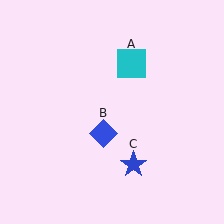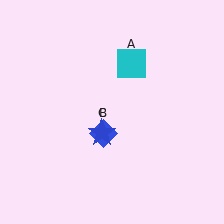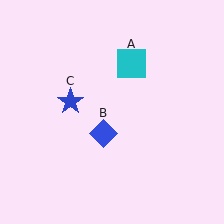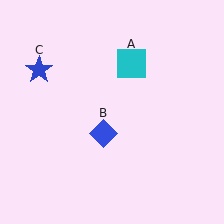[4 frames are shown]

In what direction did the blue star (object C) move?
The blue star (object C) moved up and to the left.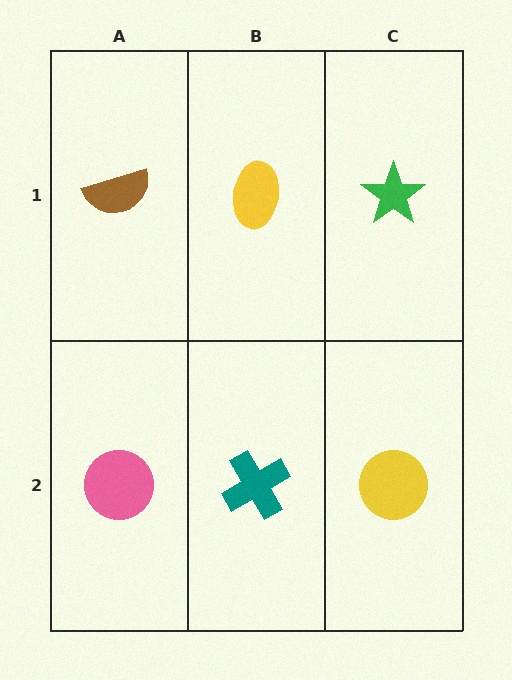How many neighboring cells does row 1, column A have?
2.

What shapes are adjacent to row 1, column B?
A teal cross (row 2, column B), a brown semicircle (row 1, column A), a green star (row 1, column C).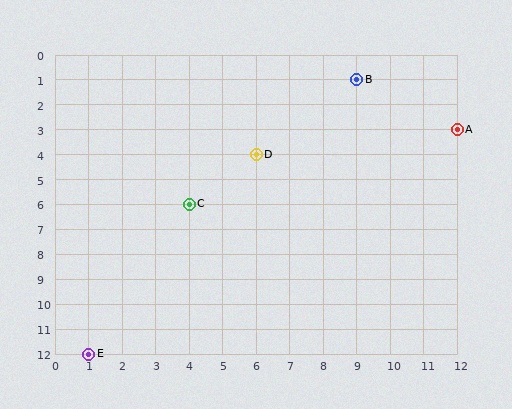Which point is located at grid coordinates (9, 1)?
Point B is at (9, 1).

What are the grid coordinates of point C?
Point C is at grid coordinates (4, 6).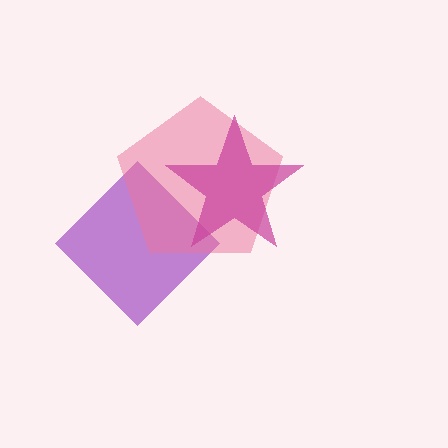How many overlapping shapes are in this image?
There are 3 overlapping shapes in the image.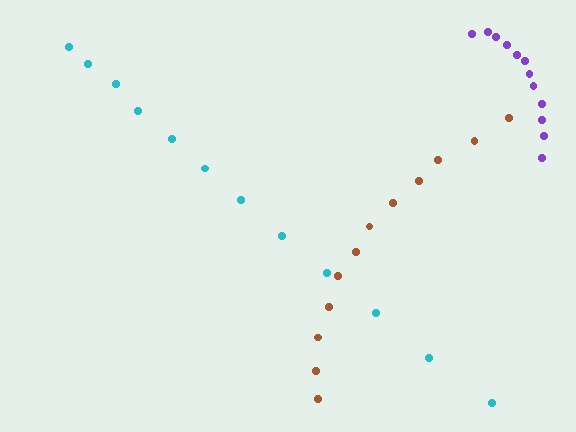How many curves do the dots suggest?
There are 3 distinct paths.